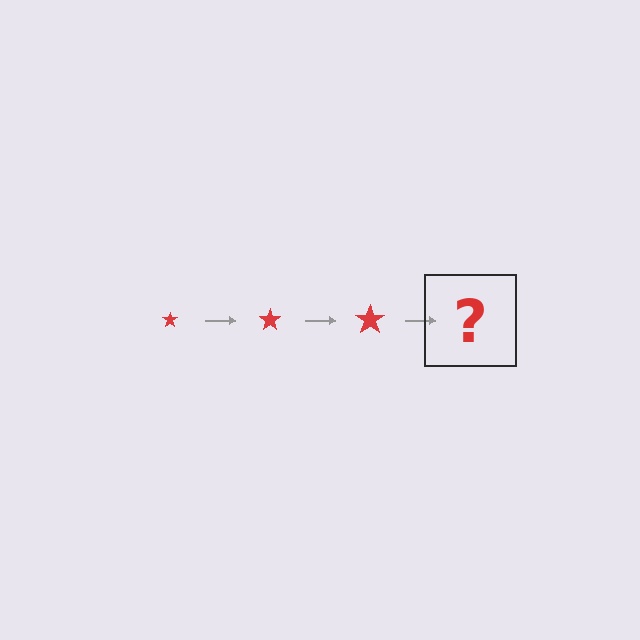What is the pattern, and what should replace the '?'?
The pattern is that the star gets progressively larger each step. The '?' should be a red star, larger than the previous one.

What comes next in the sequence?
The next element should be a red star, larger than the previous one.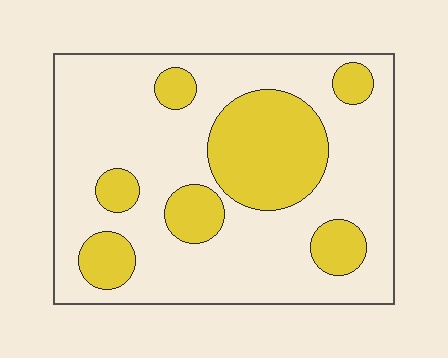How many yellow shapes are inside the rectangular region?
7.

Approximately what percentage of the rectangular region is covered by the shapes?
Approximately 30%.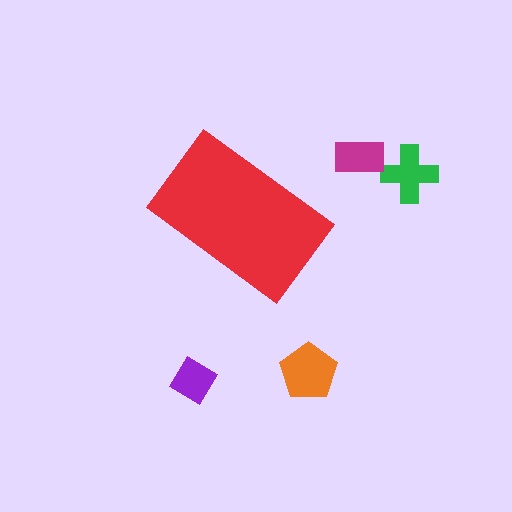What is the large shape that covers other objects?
A red rectangle.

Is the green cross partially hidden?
No, the green cross is fully visible.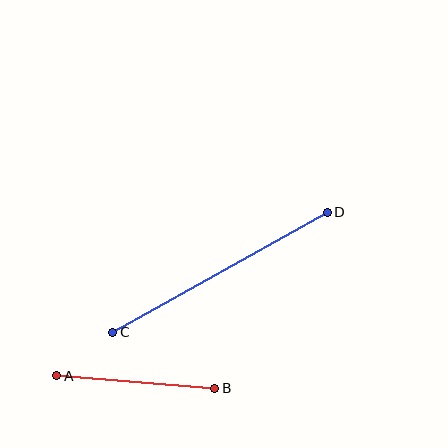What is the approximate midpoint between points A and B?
The midpoint is at approximately (136, 382) pixels.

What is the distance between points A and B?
The distance is approximately 158 pixels.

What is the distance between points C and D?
The distance is approximately 246 pixels.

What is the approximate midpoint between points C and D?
The midpoint is at approximately (220, 272) pixels.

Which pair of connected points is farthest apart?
Points C and D are farthest apart.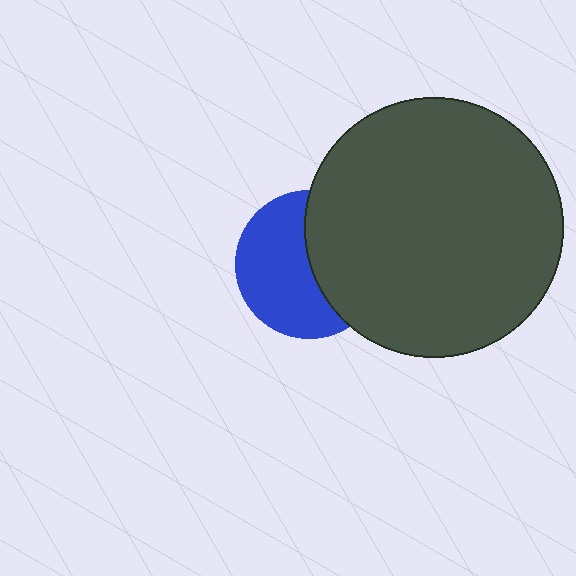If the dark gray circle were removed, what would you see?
You would see the complete blue circle.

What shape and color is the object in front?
The object in front is a dark gray circle.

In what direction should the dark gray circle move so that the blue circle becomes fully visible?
The dark gray circle should move right. That is the shortest direction to clear the overlap and leave the blue circle fully visible.